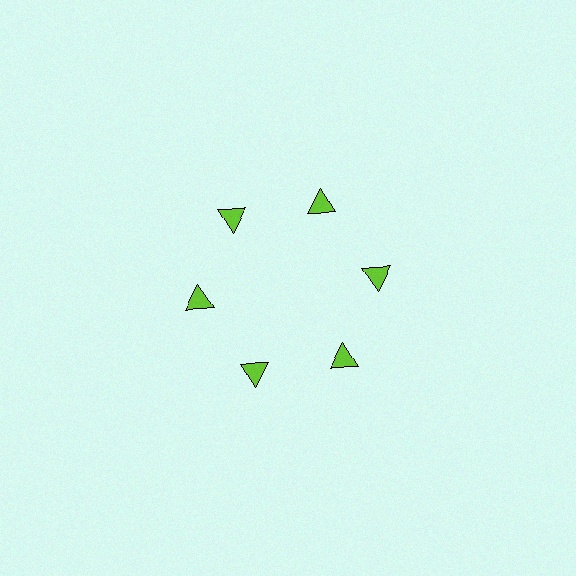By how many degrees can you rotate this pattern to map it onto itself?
The pattern maps onto itself every 60 degrees of rotation.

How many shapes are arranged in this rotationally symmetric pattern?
There are 6 shapes, arranged in 6 groups of 1.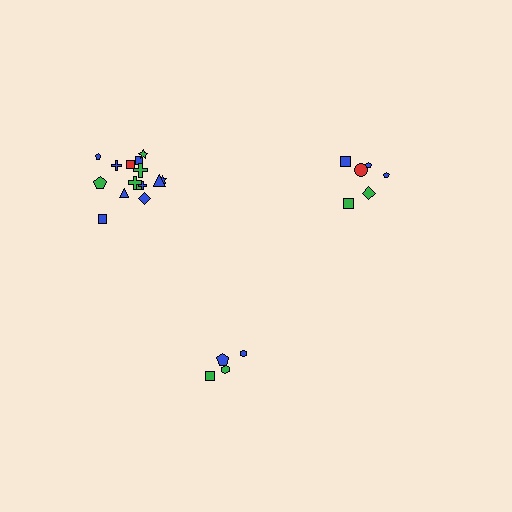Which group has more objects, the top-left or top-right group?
The top-left group.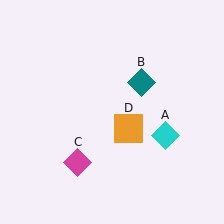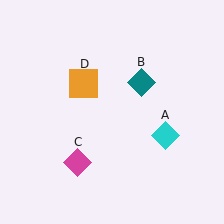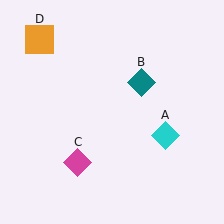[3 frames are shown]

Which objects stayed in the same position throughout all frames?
Cyan diamond (object A) and teal diamond (object B) and magenta diamond (object C) remained stationary.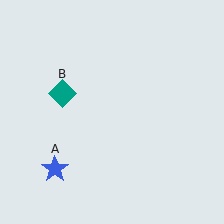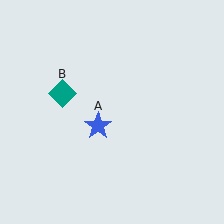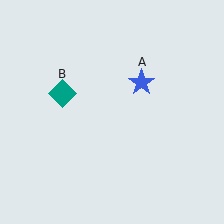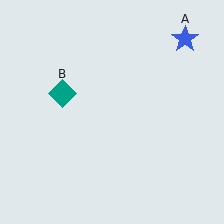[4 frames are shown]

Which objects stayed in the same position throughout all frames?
Teal diamond (object B) remained stationary.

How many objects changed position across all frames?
1 object changed position: blue star (object A).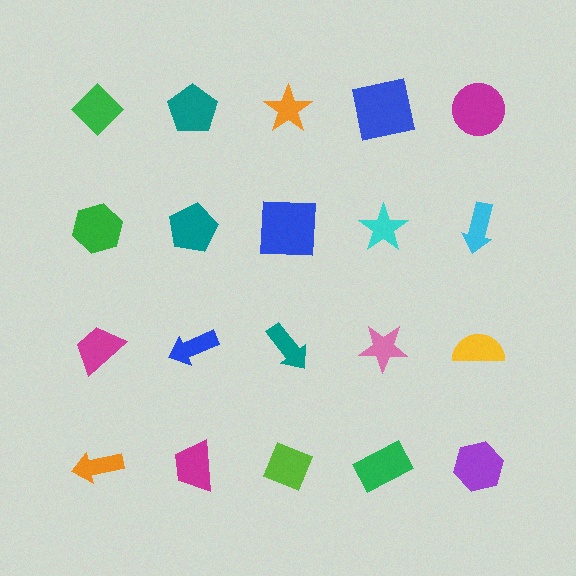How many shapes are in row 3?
5 shapes.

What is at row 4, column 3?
A lime diamond.